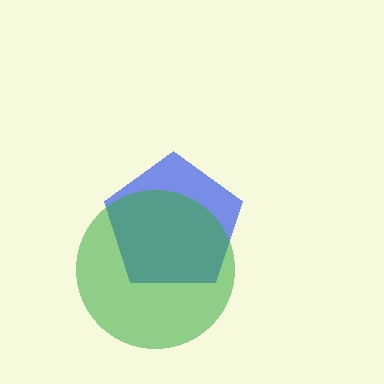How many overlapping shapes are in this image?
There are 2 overlapping shapes in the image.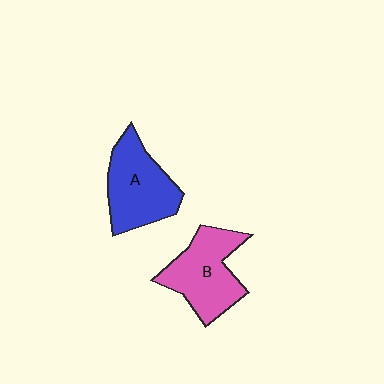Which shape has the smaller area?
Shape A (blue).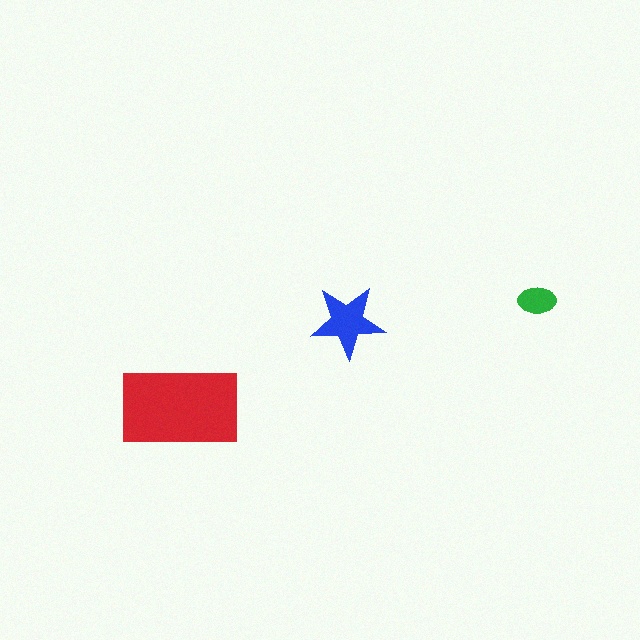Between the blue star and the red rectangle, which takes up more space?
The red rectangle.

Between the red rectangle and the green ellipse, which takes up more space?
The red rectangle.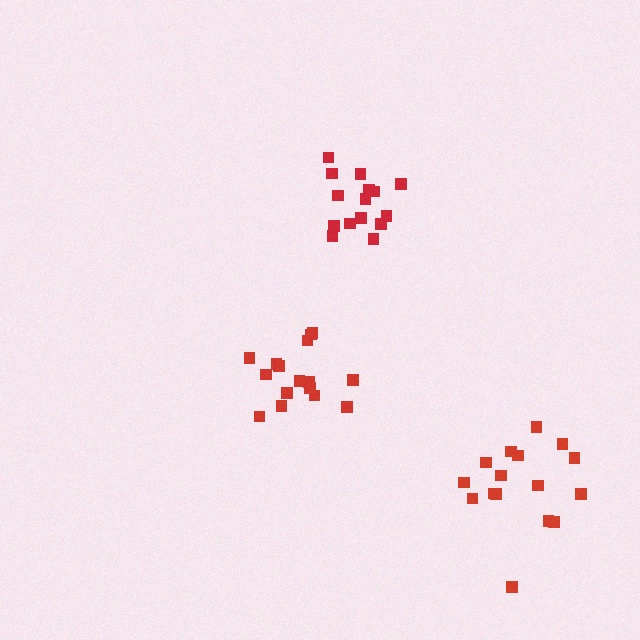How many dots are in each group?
Group 1: 15 dots, Group 2: 16 dots, Group 3: 16 dots (47 total).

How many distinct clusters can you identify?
There are 3 distinct clusters.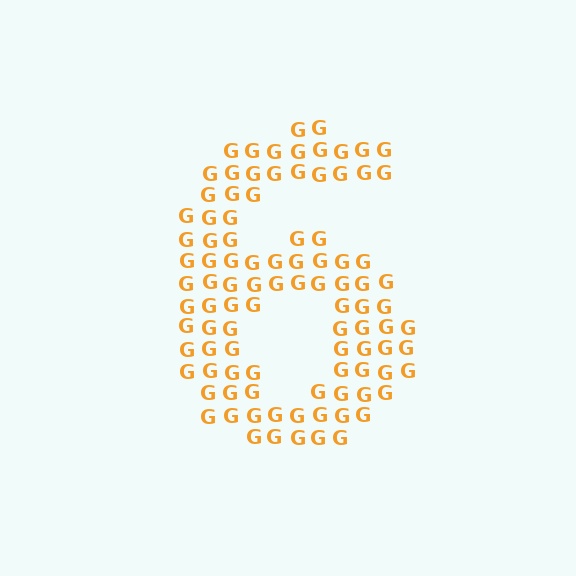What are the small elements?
The small elements are letter G's.